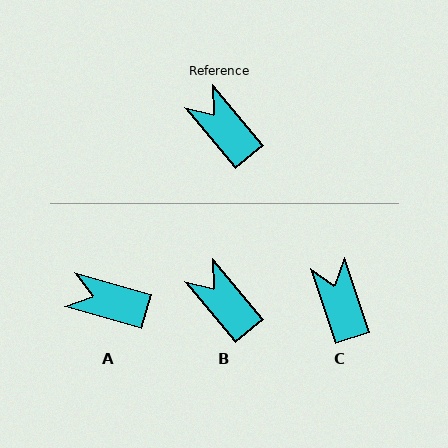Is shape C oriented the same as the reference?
No, it is off by about 21 degrees.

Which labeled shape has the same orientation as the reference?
B.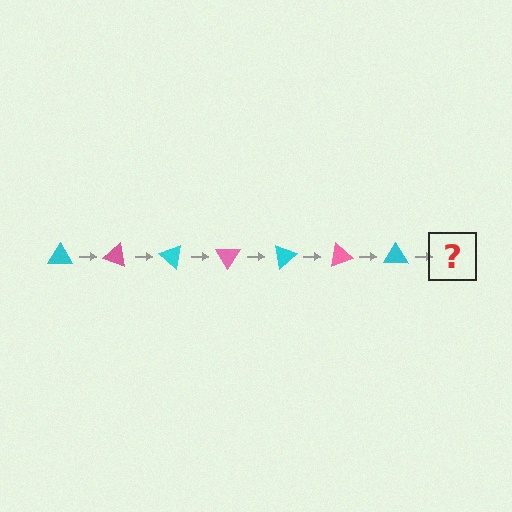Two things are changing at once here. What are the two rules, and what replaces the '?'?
The two rules are that it rotates 20 degrees each step and the color cycles through cyan and pink. The '?' should be a pink triangle, rotated 140 degrees from the start.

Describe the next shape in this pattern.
It should be a pink triangle, rotated 140 degrees from the start.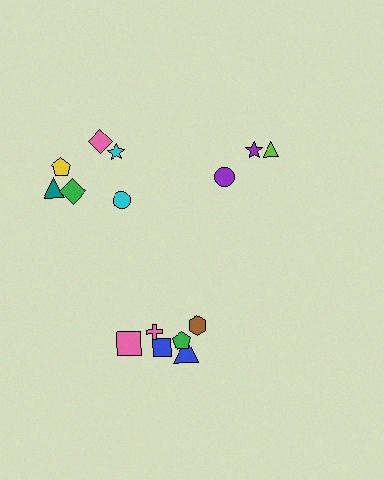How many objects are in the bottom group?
There are 6 objects.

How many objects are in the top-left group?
There are 6 objects.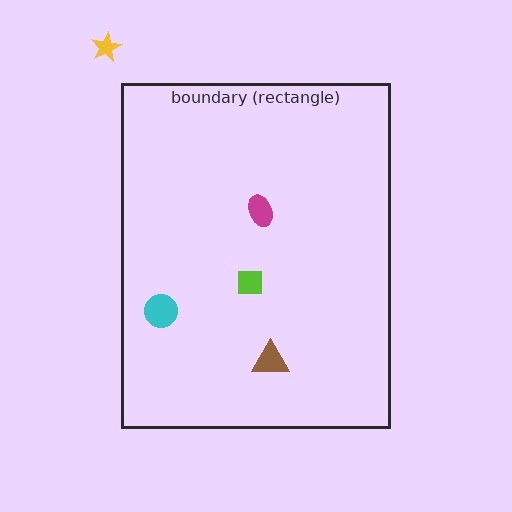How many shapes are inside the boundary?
4 inside, 1 outside.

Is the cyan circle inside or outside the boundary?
Inside.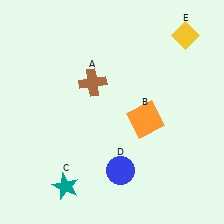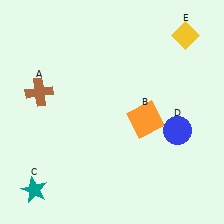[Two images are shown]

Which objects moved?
The objects that moved are: the brown cross (A), the teal star (C), the blue circle (D).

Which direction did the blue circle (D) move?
The blue circle (D) moved right.